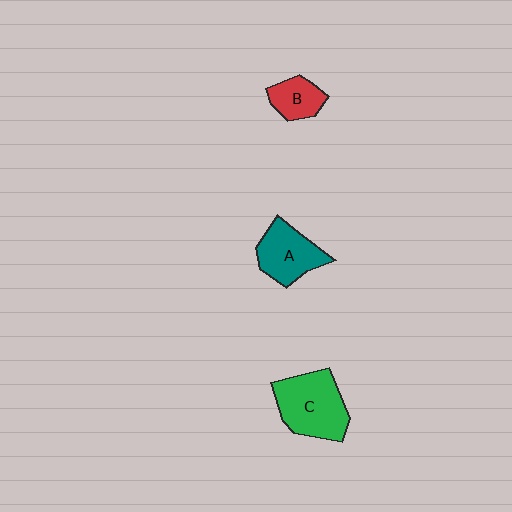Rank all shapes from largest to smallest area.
From largest to smallest: C (green), A (teal), B (red).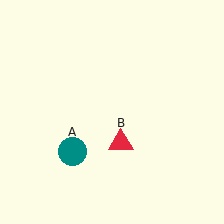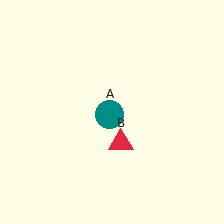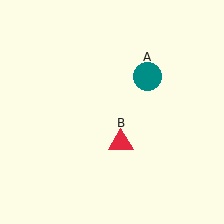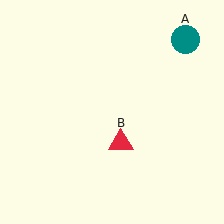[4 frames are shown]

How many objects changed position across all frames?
1 object changed position: teal circle (object A).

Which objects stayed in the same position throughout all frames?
Red triangle (object B) remained stationary.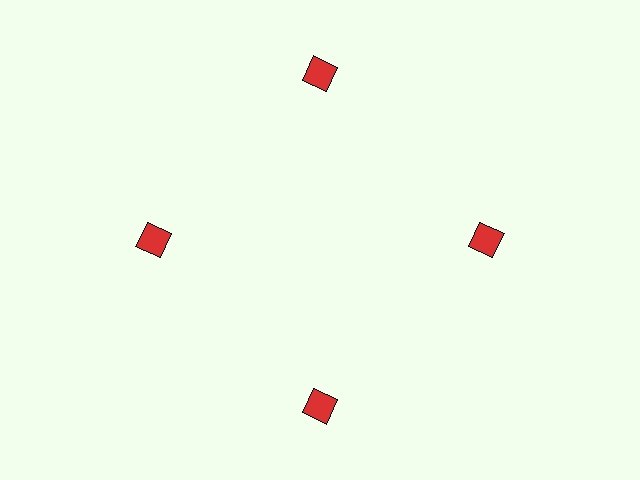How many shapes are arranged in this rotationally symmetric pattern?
There are 4 shapes, arranged in 4 groups of 1.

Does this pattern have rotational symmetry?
Yes, this pattern has 4-fold rotational symmetry. It looks the same after rotating 90 degrees around the center.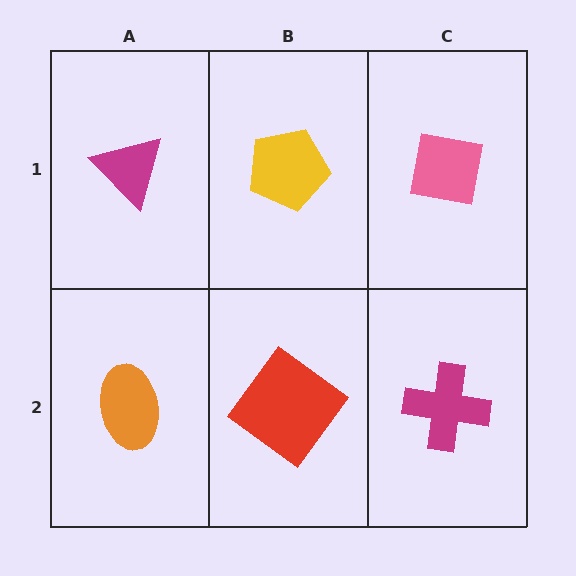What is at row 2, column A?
An orange ellipse.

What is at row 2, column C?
A magenta cross.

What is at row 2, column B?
A red diamond.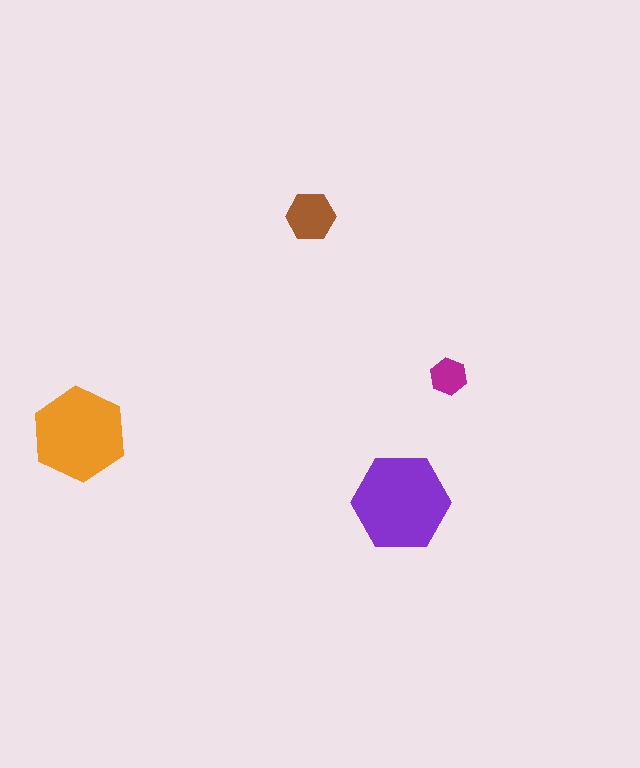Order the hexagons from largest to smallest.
the purple one, the orange one, the brown one, the magenta one.